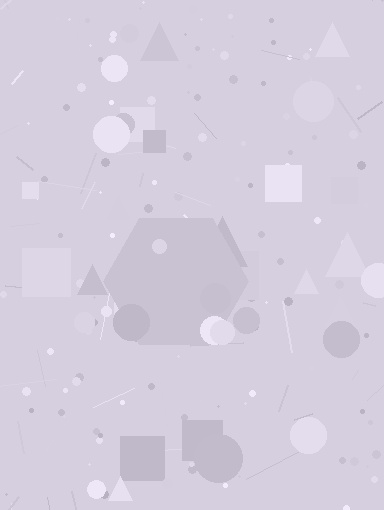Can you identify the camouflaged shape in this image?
The camouflaged shape is a hexagon.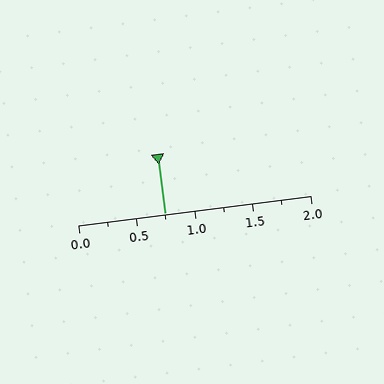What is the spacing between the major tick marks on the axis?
The major ticks are spaced 0.5 apart.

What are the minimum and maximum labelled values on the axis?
The axis runs from 0.0 to 2.0.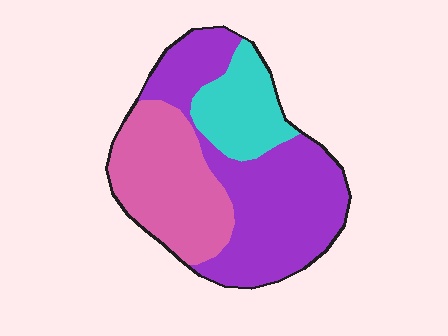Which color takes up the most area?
Purple, at roughly 50%.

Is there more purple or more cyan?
Purple.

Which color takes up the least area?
Cyan, at roughly 20%.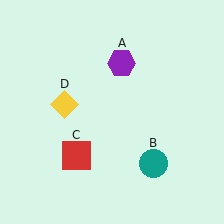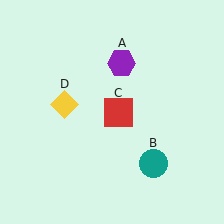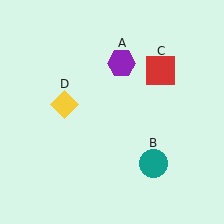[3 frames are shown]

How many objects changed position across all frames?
1 object changed position: red square (object C).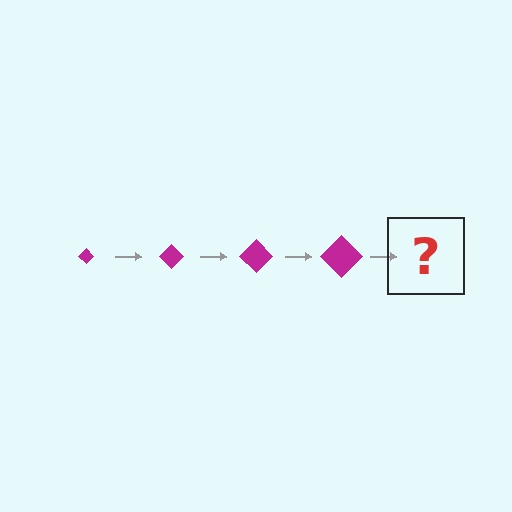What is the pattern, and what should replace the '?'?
The pattern is that the diamond gets progressively larger each step. The '?' should be a magenta diamond, larger than the previous one.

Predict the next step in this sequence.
The next step is a magenta diamond, larger than the previous one.